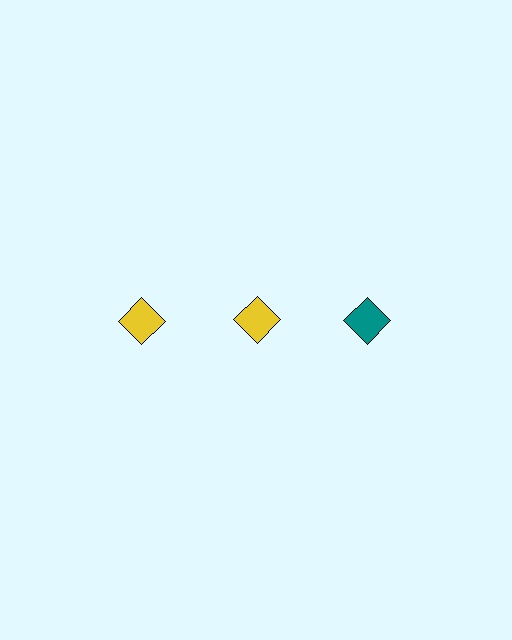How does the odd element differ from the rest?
It has a different color: teal instead of yellow.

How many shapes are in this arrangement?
There are 3 shapes arranged in a grid pattern.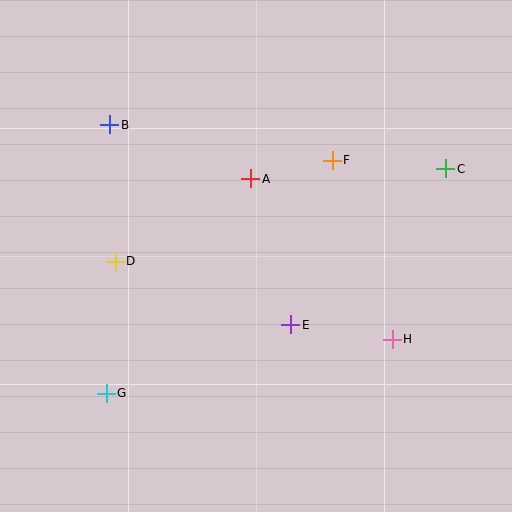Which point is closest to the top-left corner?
Point B is closest to the top-left corner.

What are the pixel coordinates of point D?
Point D is at (115, 261).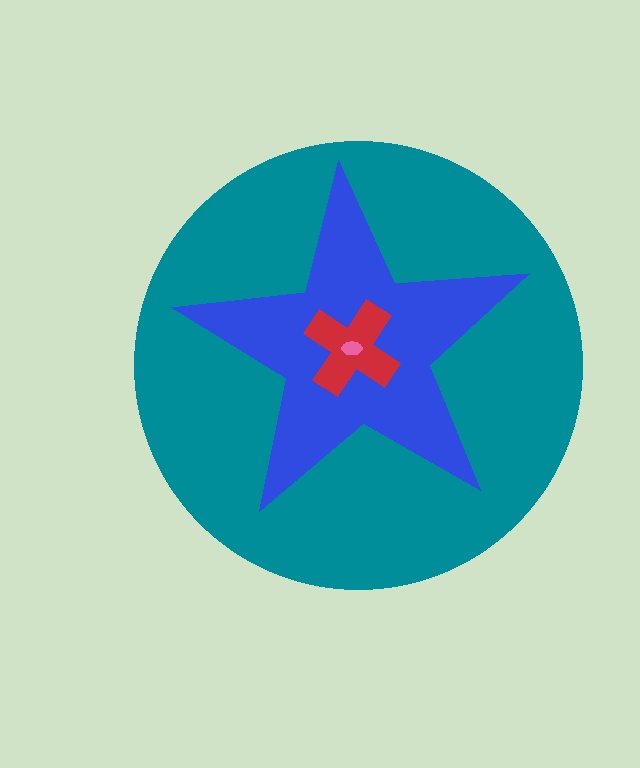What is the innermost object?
The pink ellipse.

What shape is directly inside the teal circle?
The blue star.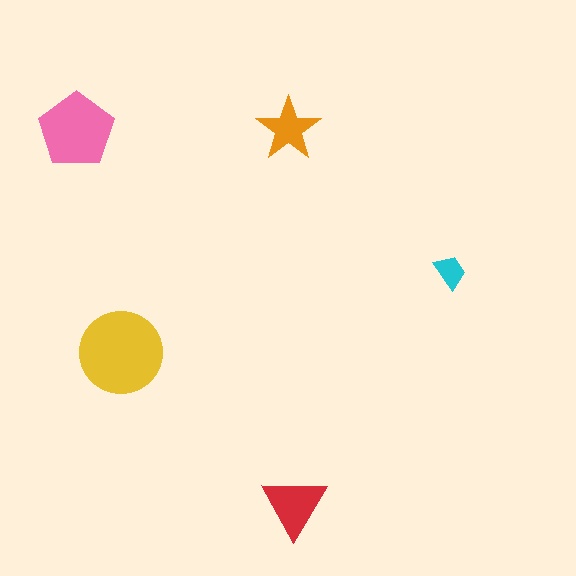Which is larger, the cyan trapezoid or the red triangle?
The red triangle.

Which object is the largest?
The yellow circle.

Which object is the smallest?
The cyan trapezoid.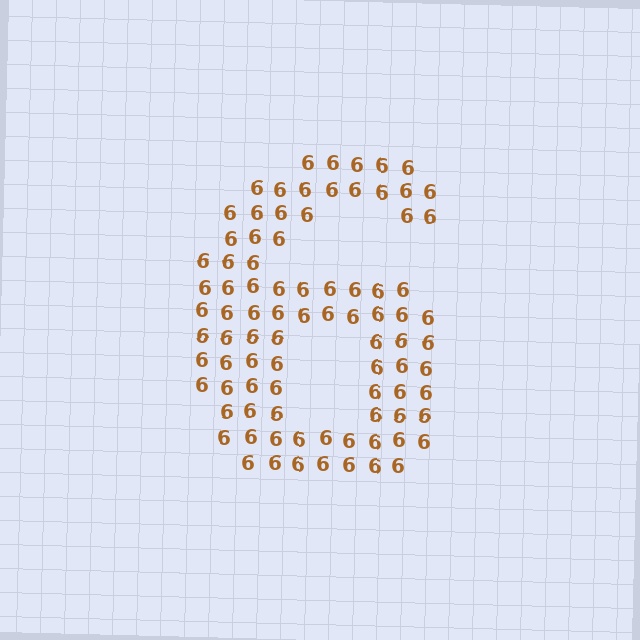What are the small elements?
The small elements are digit 6's.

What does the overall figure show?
The overall figure shows the digit 6.